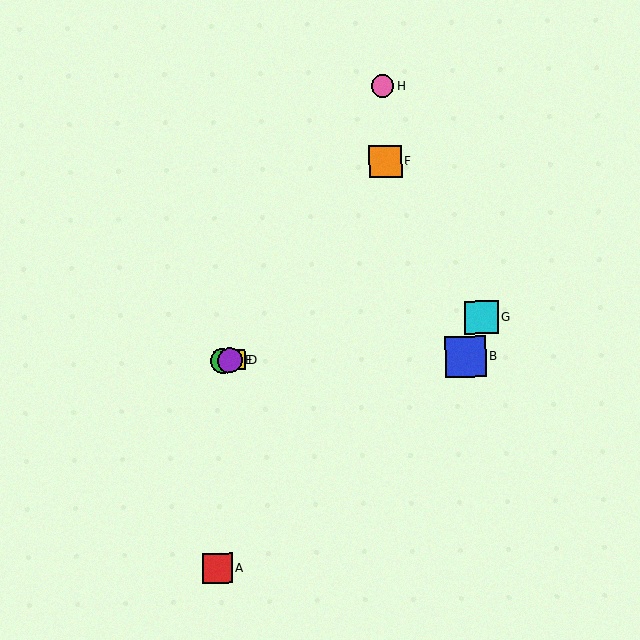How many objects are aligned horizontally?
4 objects (B, C, D, E) are aligned horizontally.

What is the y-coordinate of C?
Object C is at y≈360.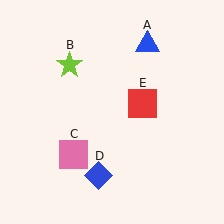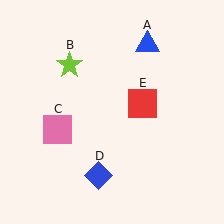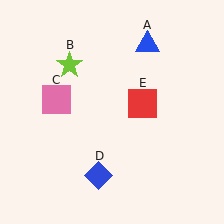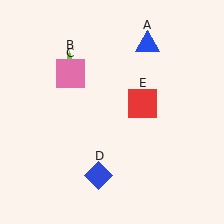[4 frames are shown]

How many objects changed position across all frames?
1 object changed position: pink square (object C).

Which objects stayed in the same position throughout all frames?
Blue triangle (object A) and lime star (object B) and blue diamond (object D) and red square (object E) remained stationary.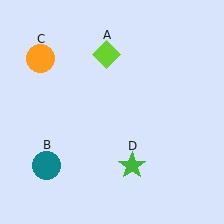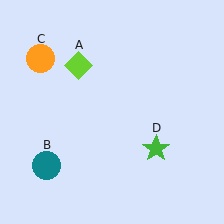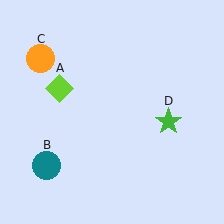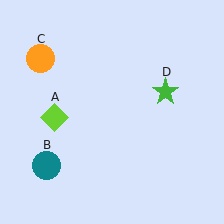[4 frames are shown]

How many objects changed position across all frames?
2 objects changed position: lime diamond (object A), green star (object D).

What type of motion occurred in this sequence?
The lime diamond (object A), green star (object D) rotated counterclockwise around the center of the scene.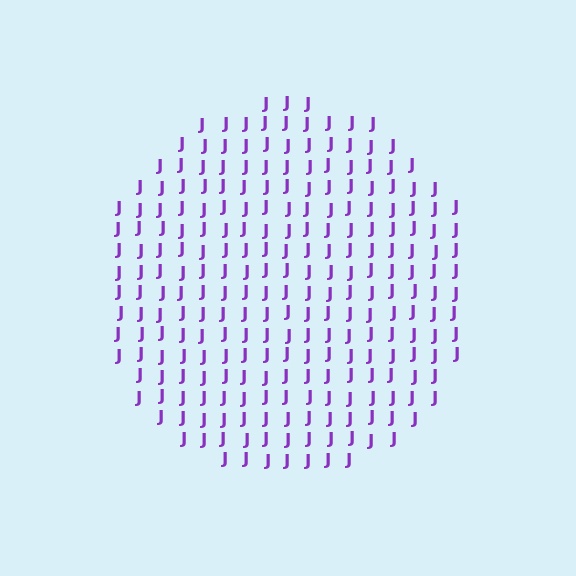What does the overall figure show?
The overall figure shows a circle.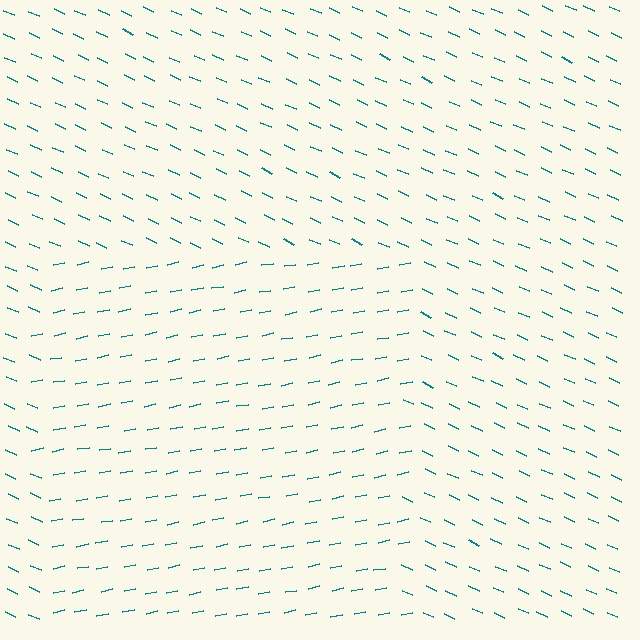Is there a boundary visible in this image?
Yes, there is a texture boundary formed by a change in line orientation.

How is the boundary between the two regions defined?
The boundary is defined purely by a change in line orientation (approximately 35 degrees difference). All lines are the same color and thickness.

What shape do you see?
I see a rectangle.